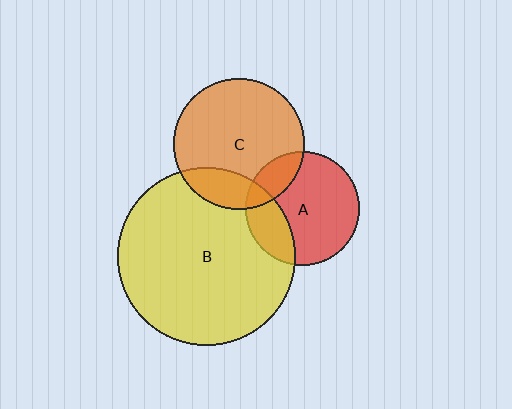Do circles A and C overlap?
Yes.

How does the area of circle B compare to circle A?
Approximately 2.4 times.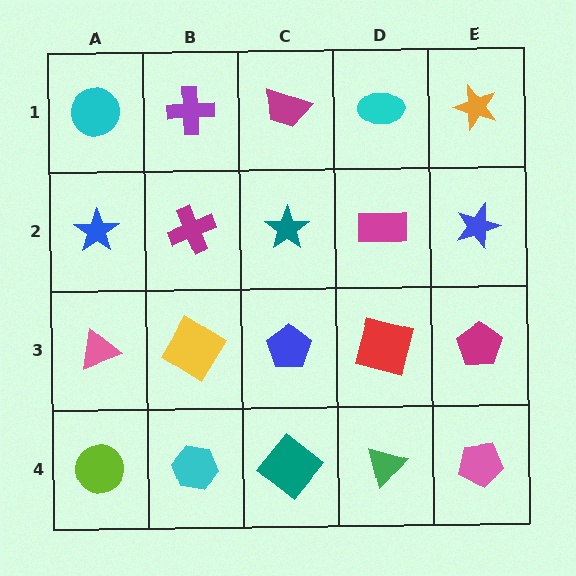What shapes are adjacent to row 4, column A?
A pink triangle (row 3, column A), a cyan hexagon (row 4, column B).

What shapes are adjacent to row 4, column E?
A magenta pentagon (row 3, column E), a green triangle (row 4, column D).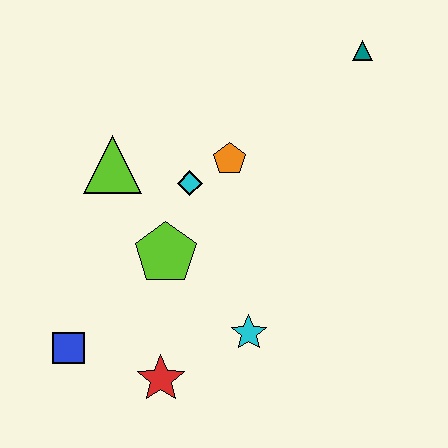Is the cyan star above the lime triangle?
No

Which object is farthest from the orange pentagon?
The blue square is farthest from the orange pentagon.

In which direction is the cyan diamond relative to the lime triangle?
The cyan diamond is to the right of the lime triangle.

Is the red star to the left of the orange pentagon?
Yes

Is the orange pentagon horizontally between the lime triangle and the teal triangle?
Yes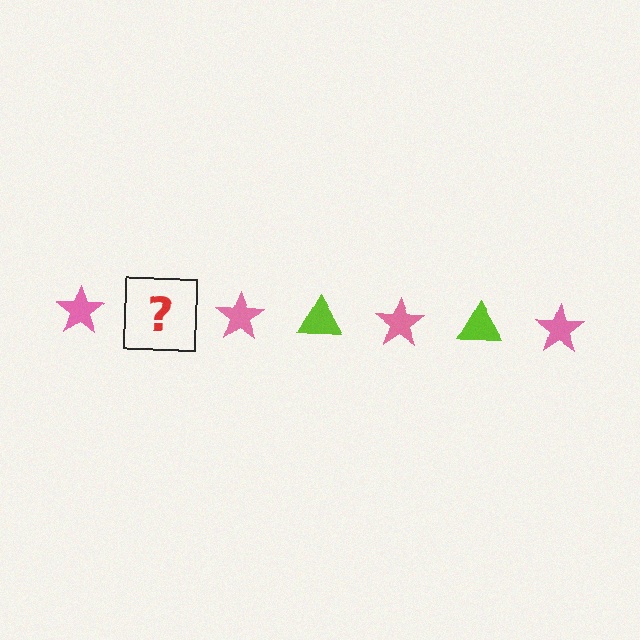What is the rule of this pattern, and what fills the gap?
The rule is that the pattern alternates between pink star and lime triangle. The gap should be filled with a lime triangle.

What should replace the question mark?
The question mark should be replaced with a lime triangle.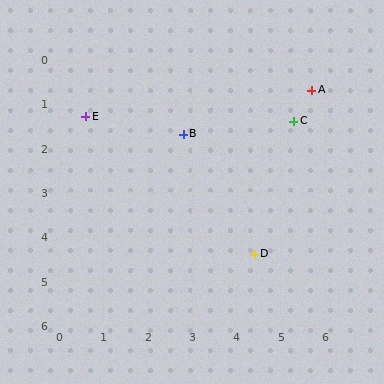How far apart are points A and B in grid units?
Points A and B are about 3.1 grid units apart.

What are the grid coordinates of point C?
Point C is at approximately (5.3, 1.4).